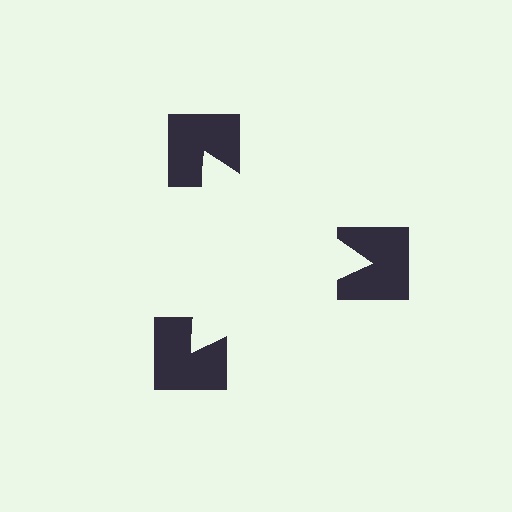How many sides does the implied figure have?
3 sides.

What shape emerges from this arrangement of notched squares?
An illusory triangle — its edges are inferred from the aligned wedge cuts in the notched squares, not physically drawn.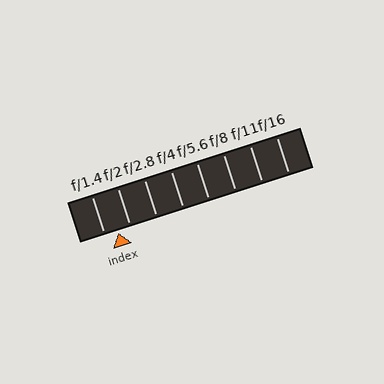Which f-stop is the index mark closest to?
The index mark is closest to f/2.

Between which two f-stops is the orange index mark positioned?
The index mark is between f/1.4 and f/2.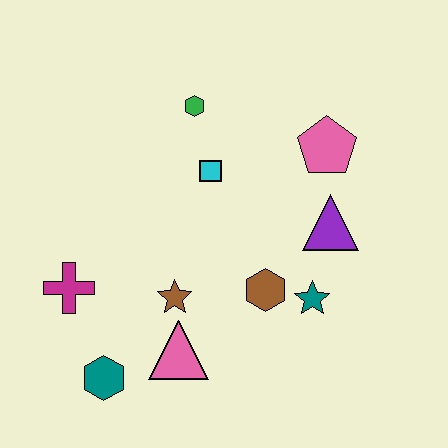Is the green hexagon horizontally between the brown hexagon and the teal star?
No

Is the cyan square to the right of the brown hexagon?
No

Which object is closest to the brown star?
The pink triangle is closest to the brown star.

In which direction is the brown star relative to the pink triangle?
The brown star is above the pink triangle.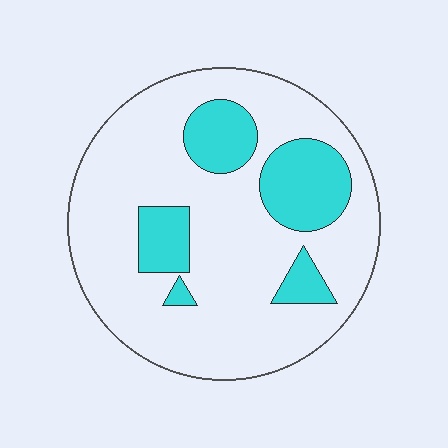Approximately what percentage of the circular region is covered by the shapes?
Approximately 20%.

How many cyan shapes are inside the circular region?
5.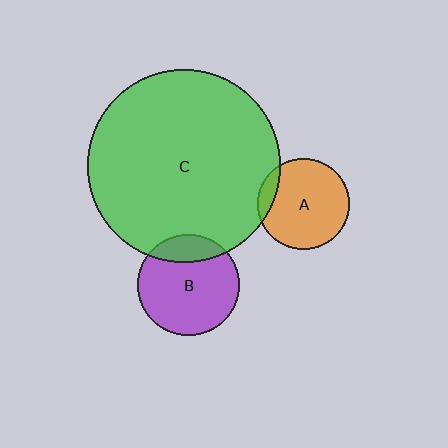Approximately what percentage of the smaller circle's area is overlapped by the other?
Approximately 20%.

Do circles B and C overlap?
Yes.